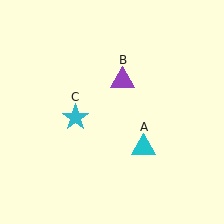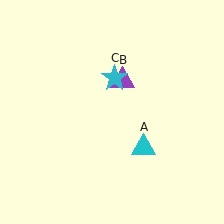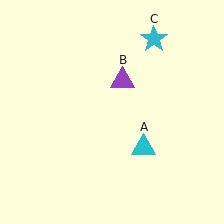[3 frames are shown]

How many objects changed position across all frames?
1 object changed position: cyan star (object C).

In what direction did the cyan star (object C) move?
The cyan star (object C) moved up and to the right.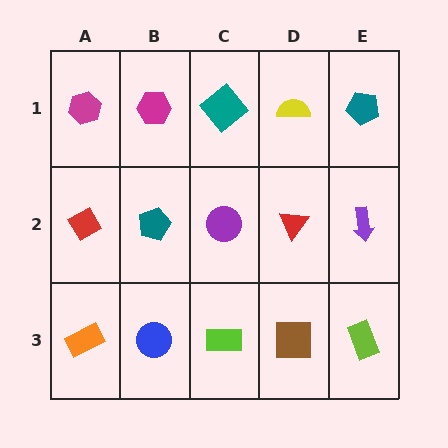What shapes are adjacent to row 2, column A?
A magenta hexagon (row 1, column A), an orange rectangle (row 3, column A), a teal pentagon (row 2, column B).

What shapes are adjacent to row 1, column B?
A teal pentagon (row 2, column B), a magenta hexagon (row 1, column A), a teal diamond (row 1, column C).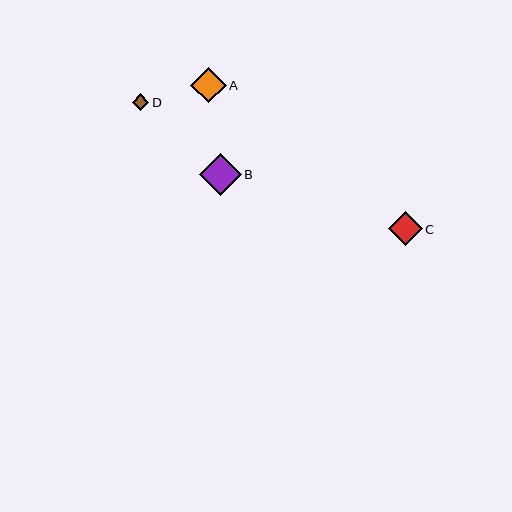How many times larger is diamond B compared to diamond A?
Diamond B is approximately 1.2 times the size of diamond A.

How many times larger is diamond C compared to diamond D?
Diamond C is approximately 2.1 times the size of diamond D.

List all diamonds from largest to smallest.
From largest to smallest: B, A, C, D.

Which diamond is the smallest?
Diamond D is the smallest with a size of approximately 17 pixels.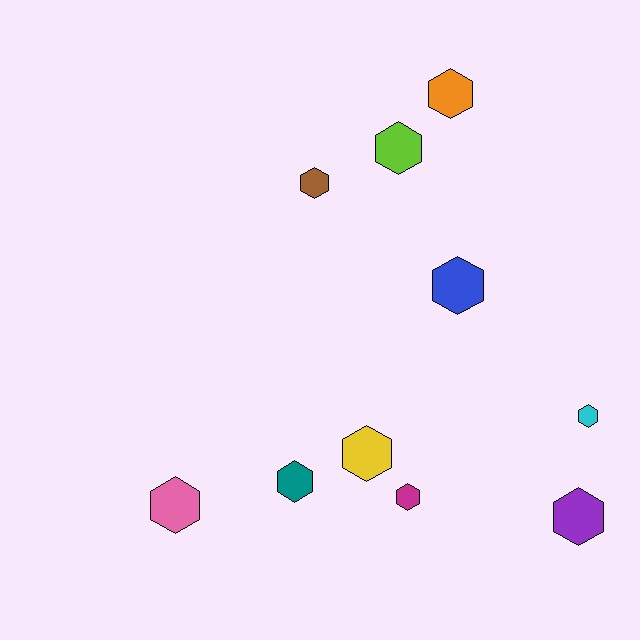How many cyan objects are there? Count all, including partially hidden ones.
There is 1 cyan object.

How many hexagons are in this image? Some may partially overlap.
There are 10 hexagons.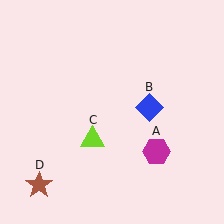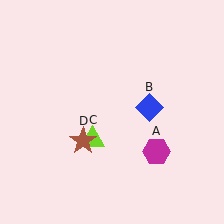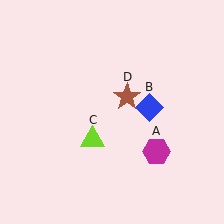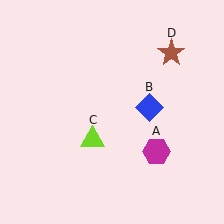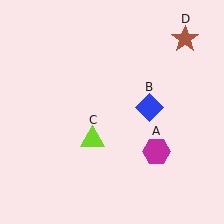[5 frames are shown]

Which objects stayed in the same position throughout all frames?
Magenta hexagon (object A) and blue diamond (object B) and lime triangle (object C) remained stationary.